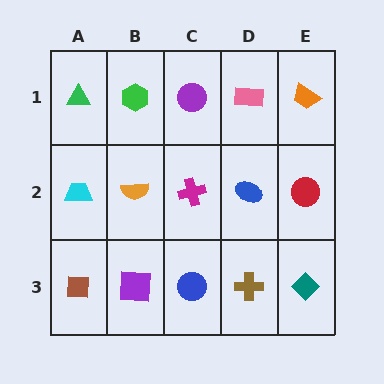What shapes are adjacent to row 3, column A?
A cyan trapezoid (row 2, column A), a purple square (row 3, column B).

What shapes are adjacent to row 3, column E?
A red circle (row 2, column E), a brown cross (row 3, column D).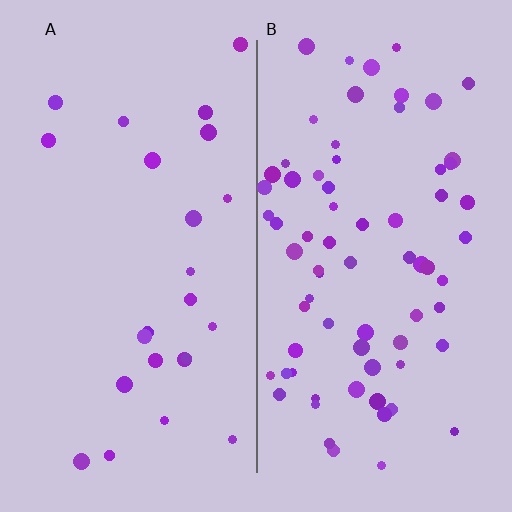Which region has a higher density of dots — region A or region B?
B (the right).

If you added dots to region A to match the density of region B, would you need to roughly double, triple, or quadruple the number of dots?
Approximately triple.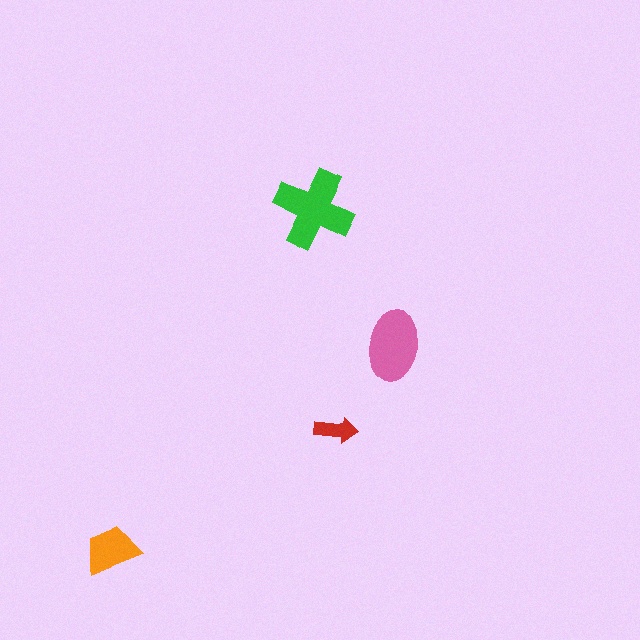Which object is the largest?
The green cross.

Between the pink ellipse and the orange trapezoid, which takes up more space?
The pink ellipse.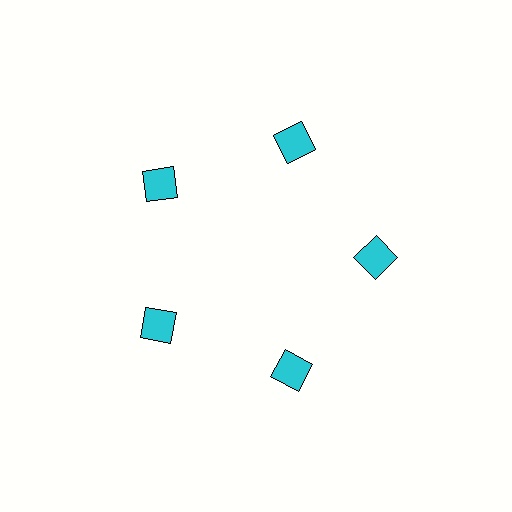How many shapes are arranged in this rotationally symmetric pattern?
There are 5 shapes, arranged in 5 groups of 1.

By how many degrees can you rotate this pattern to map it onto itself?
The pattern maps onto itself every 72 degrees of rotation.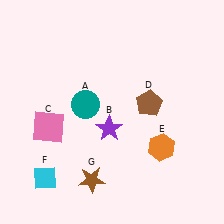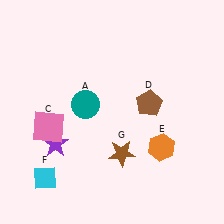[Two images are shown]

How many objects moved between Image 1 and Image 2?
2 objects moved between the two images.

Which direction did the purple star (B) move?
The purple star (B) moved left.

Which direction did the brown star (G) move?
The brown star (G) moved right.